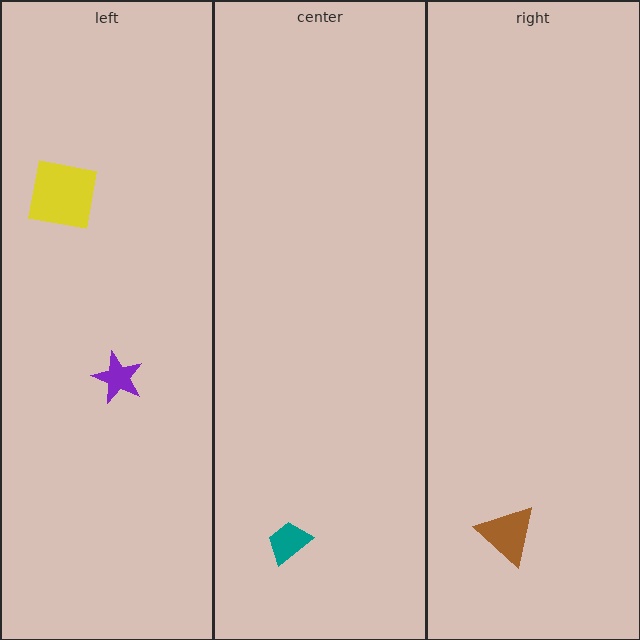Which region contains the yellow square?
The left region.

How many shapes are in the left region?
2.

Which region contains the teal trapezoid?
The center region.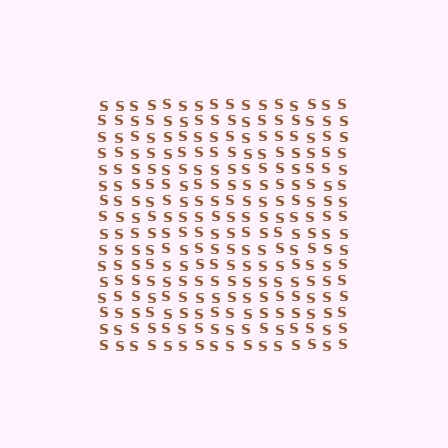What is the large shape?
The large shape is a square.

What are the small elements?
The small elements are letter S's.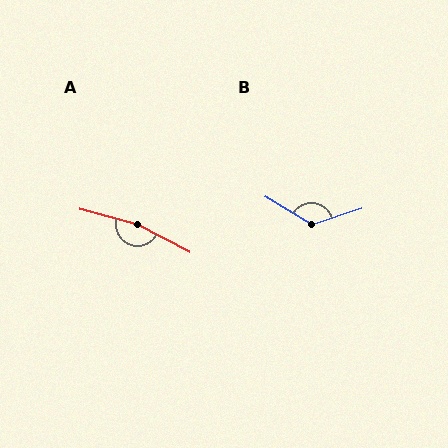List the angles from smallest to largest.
B (130°), A (167°).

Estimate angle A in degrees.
Approximately 167 degrees.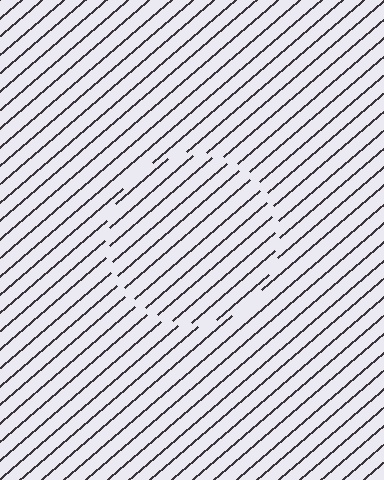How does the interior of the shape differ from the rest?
The interior of the shape contains the same grating, shifted by half a period — the contour is defined by the phase discontinuity where line-ends from the inner and outer gratings abut.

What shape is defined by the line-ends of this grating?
An illusory circle. The interior of the shape contains the same grating, shifted by half a period — the contour is defined by the phase discontinuity where line-ends from the inner and outer gratings abut.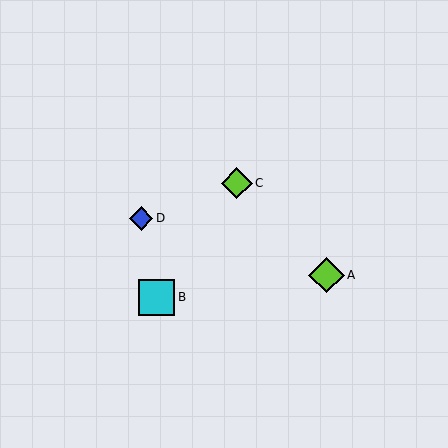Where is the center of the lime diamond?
The center of the lime diamond is at (237, 183).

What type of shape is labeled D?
Shape D is a blue diamond.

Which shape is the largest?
The cyan square (labeled B) is the largest.